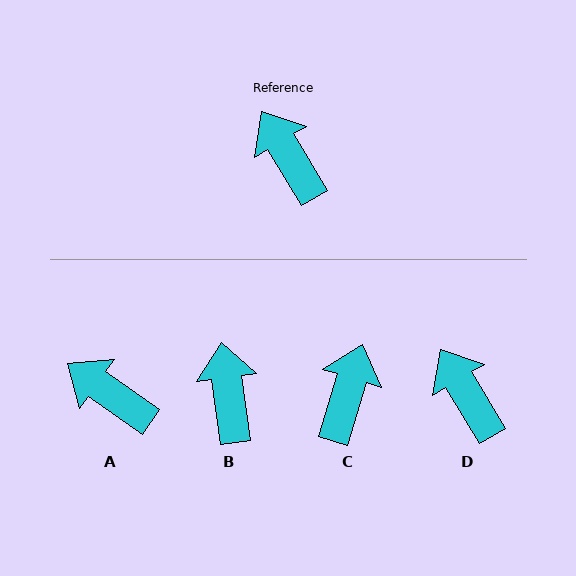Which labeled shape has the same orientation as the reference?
D.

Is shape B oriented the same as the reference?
No, it is off by about 23 degrees.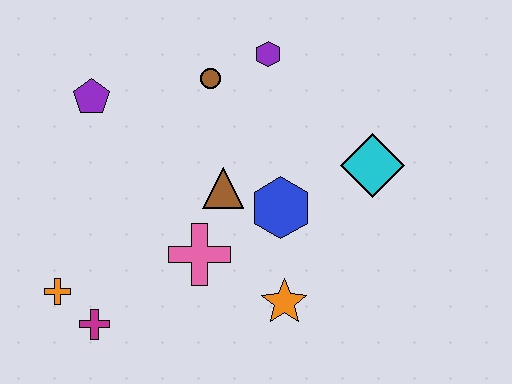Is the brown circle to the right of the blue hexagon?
No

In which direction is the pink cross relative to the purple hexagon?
The pink cross is below the purple hexagon.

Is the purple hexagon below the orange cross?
No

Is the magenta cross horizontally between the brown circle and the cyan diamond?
No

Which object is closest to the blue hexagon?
The brown triangle is closest to the blue hexagon.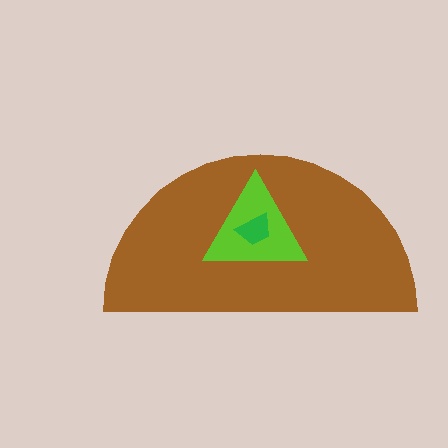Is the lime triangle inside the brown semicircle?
Yes.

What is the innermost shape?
The green trapezoid.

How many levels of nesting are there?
3.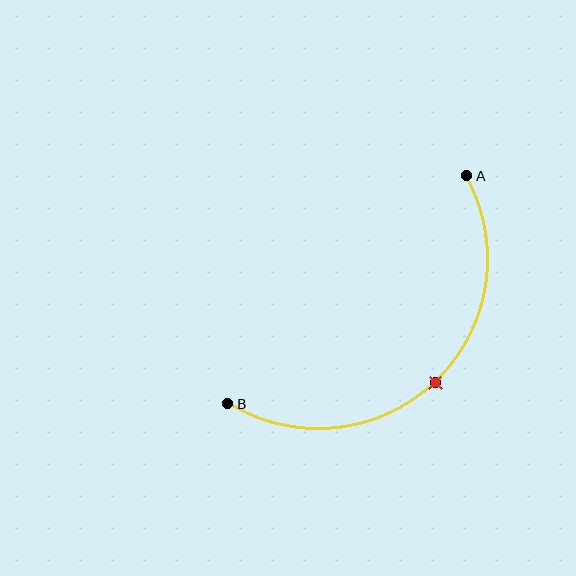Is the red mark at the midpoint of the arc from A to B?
Yes. The red mark lies on the arc at equal arc-length from both A and B — it is the arc midpoint.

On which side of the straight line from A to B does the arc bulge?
The arc bulges below and to the right of the straight line connecting A and B.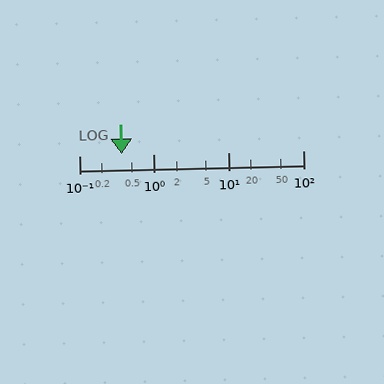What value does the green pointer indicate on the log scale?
The pointer indicates approximately 0.37.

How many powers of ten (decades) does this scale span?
The scale spans 3 decades, from 0.1 to 100.